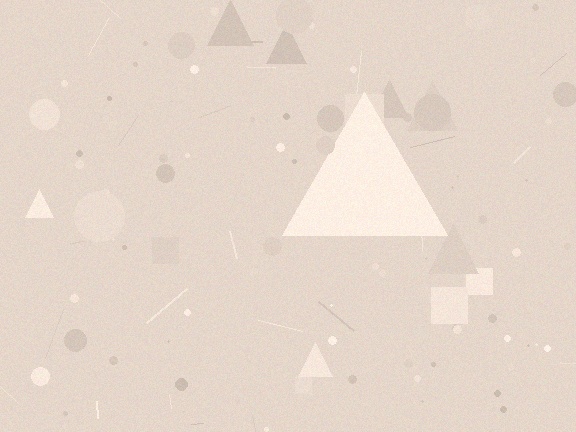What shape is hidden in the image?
A triangle is hidden in the image.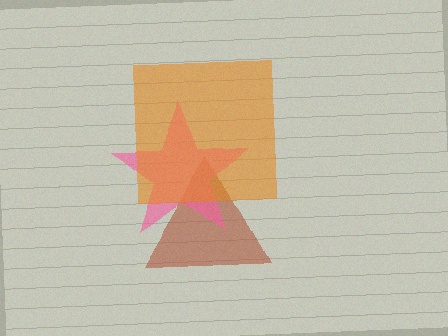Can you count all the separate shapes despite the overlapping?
Yes, there are 3 separate shapes.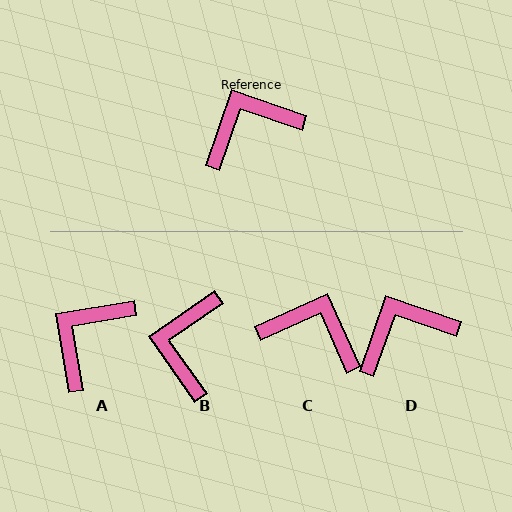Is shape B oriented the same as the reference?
No, it is off by about 54 degrees.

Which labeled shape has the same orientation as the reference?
D.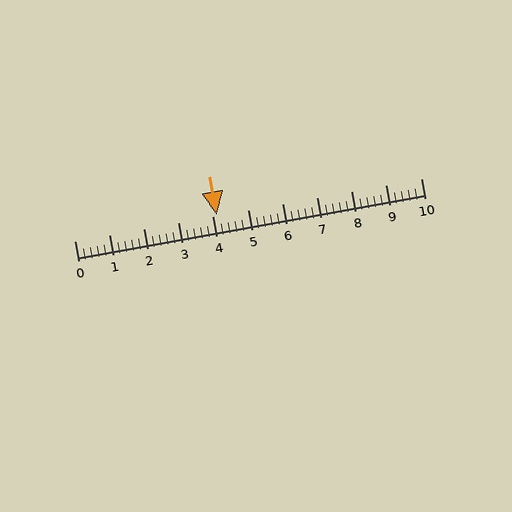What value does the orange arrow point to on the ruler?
The orange arrow points to approximately 4.1.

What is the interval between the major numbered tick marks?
The major tick marks are spaced 1 units apart.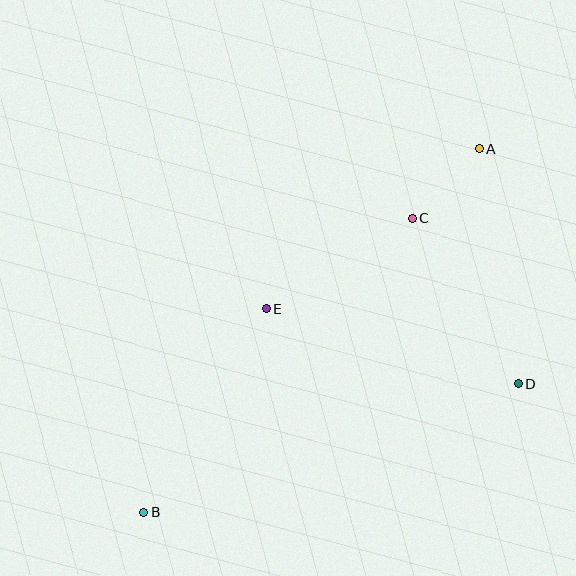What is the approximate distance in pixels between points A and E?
The distance between A and E is approximately 267 pixels.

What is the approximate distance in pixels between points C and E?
The distance between C and E is approximately 172 pixels.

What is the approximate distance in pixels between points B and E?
The distance between B and E is approximately 237 pixels.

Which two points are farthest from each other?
Points A and B are farthest from each other.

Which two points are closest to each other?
Points A and C are closest to each other.